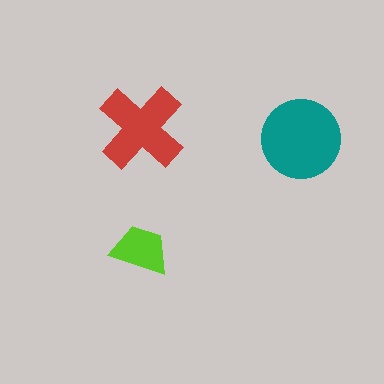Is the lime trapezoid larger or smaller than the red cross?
Smaller.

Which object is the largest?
The teal circle.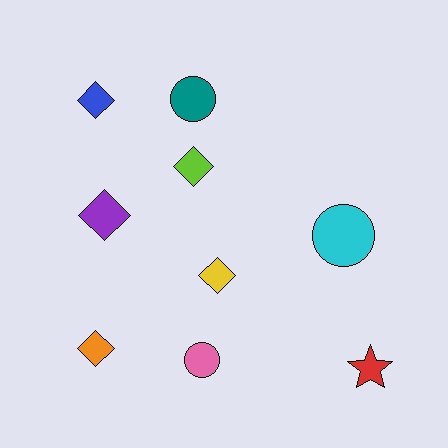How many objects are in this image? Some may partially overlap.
There are 9 objects.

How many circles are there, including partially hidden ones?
There are 3 circles.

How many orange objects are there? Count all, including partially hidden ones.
There is 1 orange object.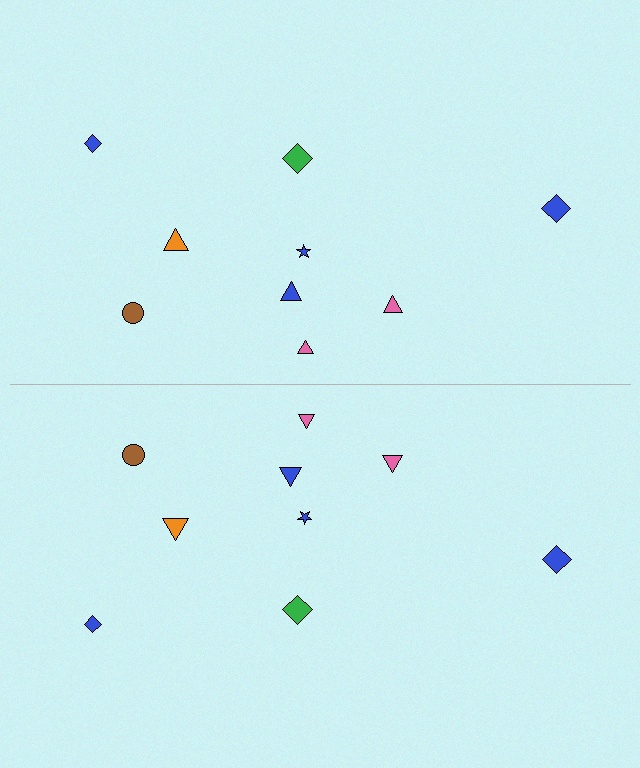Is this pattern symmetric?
Yes, this pattern has bilateral (reflection) symmetry.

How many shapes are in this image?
There are 18 shapes in this image.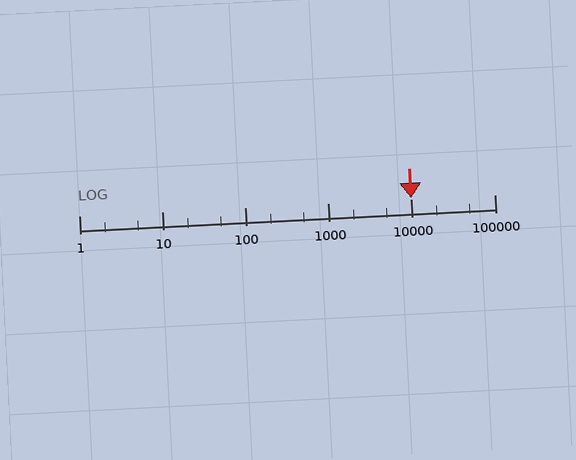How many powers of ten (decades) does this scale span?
The scale spans 5 decades, from 1 to 100000.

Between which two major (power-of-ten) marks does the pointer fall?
The pointer is between 10000 and 100000.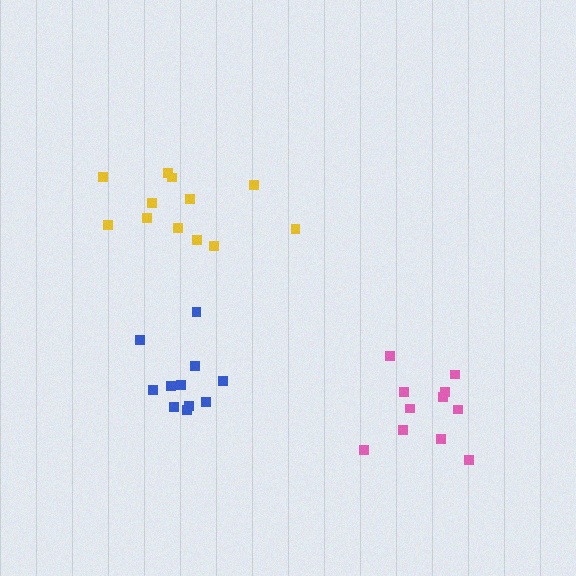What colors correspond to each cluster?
The clusters are colored: yellow, pink, blue.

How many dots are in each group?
Group 1: 12 dots, Group 2: 11 dots, Group 3: 11 dots (34 total).